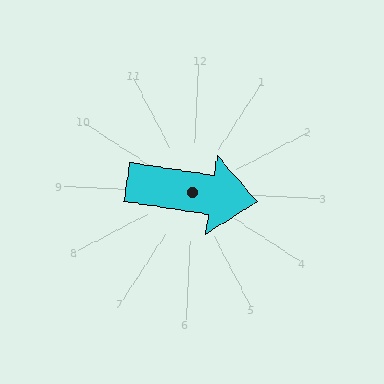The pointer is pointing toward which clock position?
Roughly 3 o'clock.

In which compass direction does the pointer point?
East.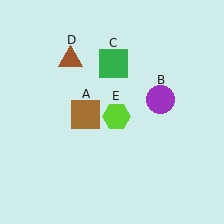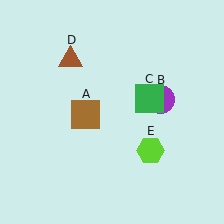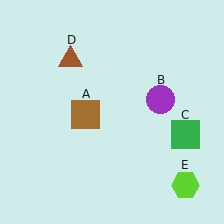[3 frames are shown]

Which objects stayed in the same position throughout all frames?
Brown square (object A) and purple circle (object B) and brown triangle (object D) remained stationary.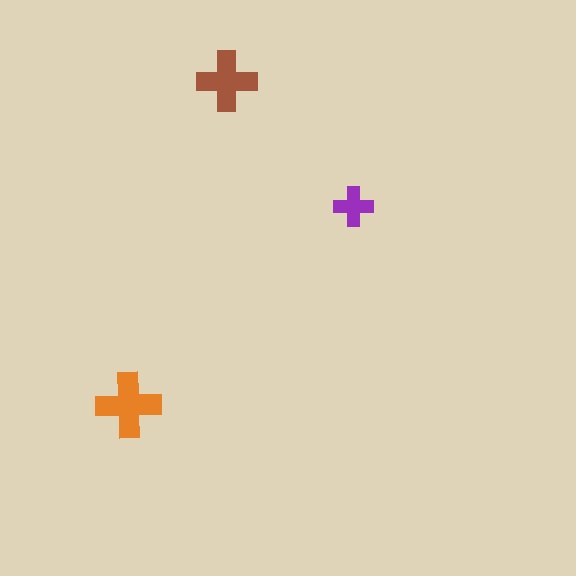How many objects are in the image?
There are 3 objects in the image.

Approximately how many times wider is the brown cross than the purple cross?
About 1.5 times wider.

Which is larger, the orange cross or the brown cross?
The orange one.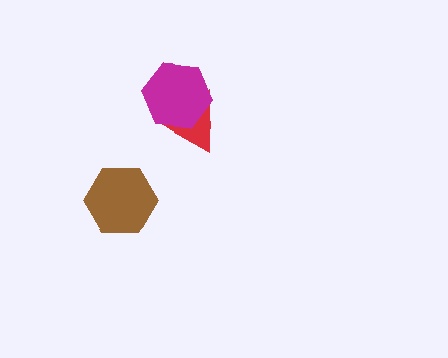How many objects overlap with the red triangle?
1 object overlaps with the red triangle.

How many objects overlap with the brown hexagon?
0 objects overlap with the brown hexagon.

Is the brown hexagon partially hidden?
No, no other shape covers it.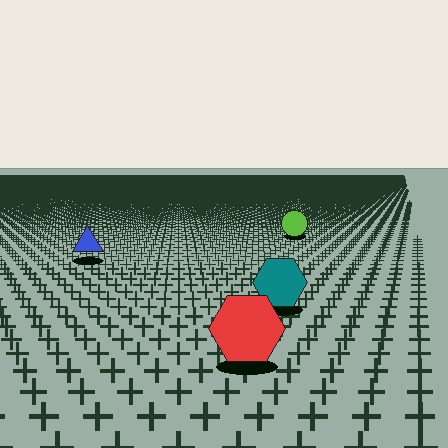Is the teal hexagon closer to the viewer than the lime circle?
Yes. The teal hexagon is closer — you can tell from the texture gradient: the ground texture is coarser near it.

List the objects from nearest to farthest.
From nearest to farthest: the red hexagon, the teal hexagon, the blue triangle, the lime circle.